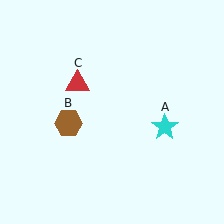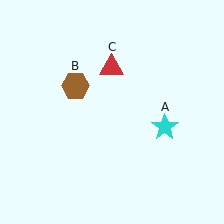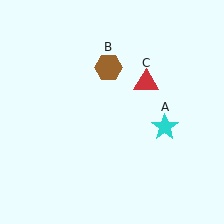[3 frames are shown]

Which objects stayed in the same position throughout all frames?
Cyan star (object A) remained stationary.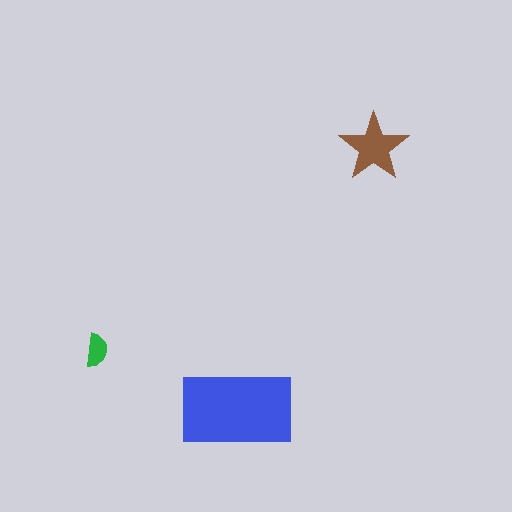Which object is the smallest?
The green semicircle.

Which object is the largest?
The blue rectangle.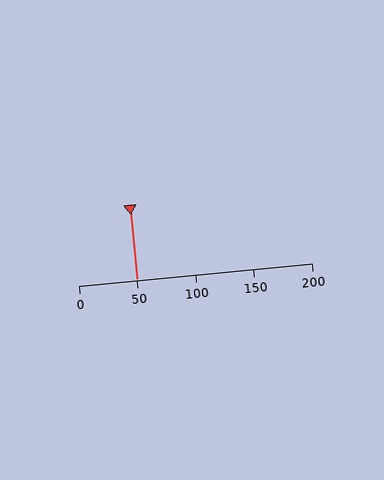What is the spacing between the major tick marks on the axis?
The major ticks are spaced 50 apart.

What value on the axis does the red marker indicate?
The marker indicates approximately 50.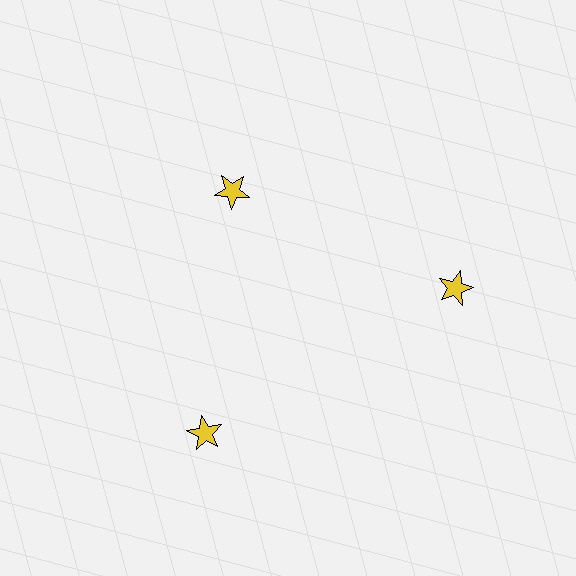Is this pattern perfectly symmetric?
No. The 3 yellow stars are arranged in a ring, but one element near the 11 o'clock position is pulled inward toward the center, breaking the 3-fold rotational symmetry.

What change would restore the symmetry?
The symmetry would be restored by moving it outward, back onto the ring so that all 3 stars sit at equal angles and equal distance from the center.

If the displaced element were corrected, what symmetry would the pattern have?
It would have 3-fold rotational symmetry — the pattern would map onto itself every 120 degrees.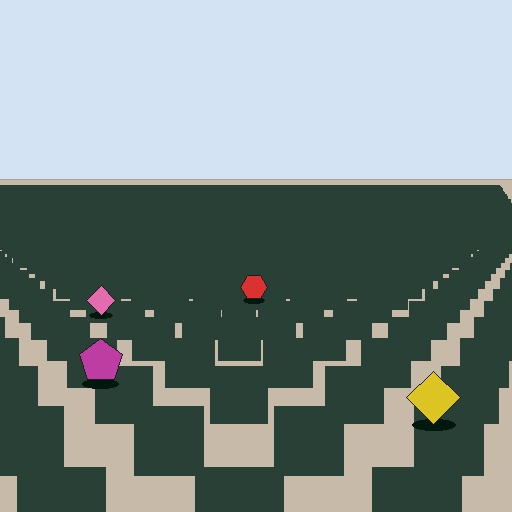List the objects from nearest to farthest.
From nearest to farthest: the yellow diamond, the magenta pentagon, the pink diamond, the red hexagon.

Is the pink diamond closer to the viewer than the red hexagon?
Yes. The pink diamond is closer — you can tell from the texture gradient: the ground texture is coarser near it.